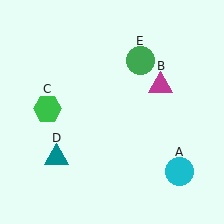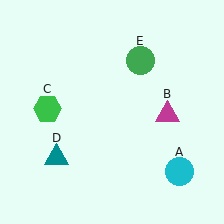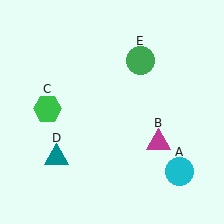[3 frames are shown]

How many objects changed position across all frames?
1 object changed position: magenta triangle (object B).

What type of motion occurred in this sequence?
The magenta triangle (object B) rotated clockwise around the center of the scene.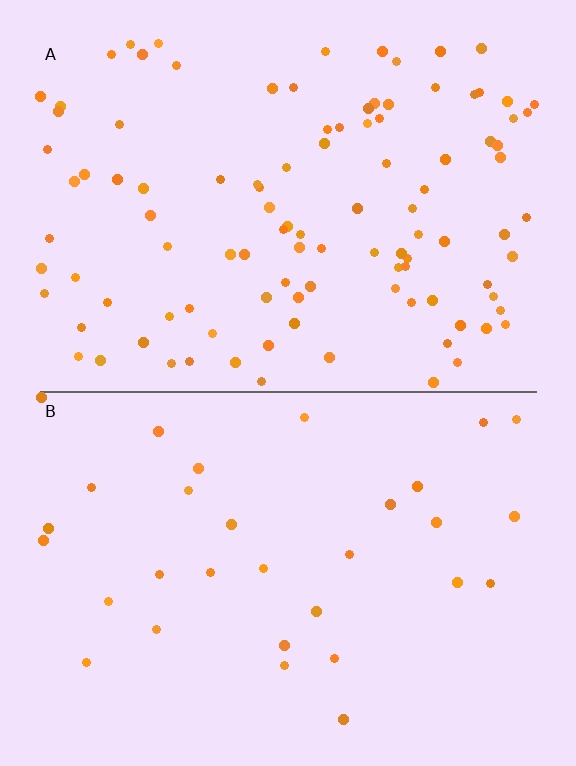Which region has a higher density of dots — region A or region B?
A (the top).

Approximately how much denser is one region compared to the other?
Approximately 3.4× — region A over region B.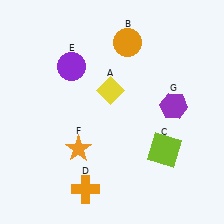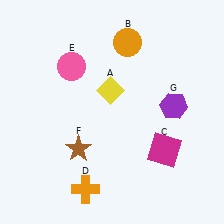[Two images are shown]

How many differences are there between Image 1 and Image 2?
There are 3 differences between the two images.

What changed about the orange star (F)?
In Image 1, F is orange. In Image 2, it changed to brown.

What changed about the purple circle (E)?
In Image 1, E is purple. In Image 2, it changed to pink.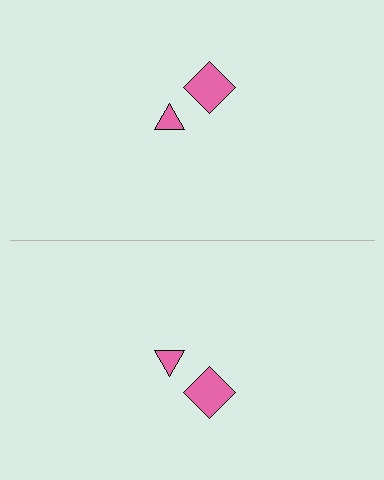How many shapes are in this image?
There are 4 shapes in this image.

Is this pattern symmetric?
Yes, this pattern has bilateral (reflection) symmetry.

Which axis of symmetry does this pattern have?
The pattern has a horizontal axis of symmetry running through the center of the image.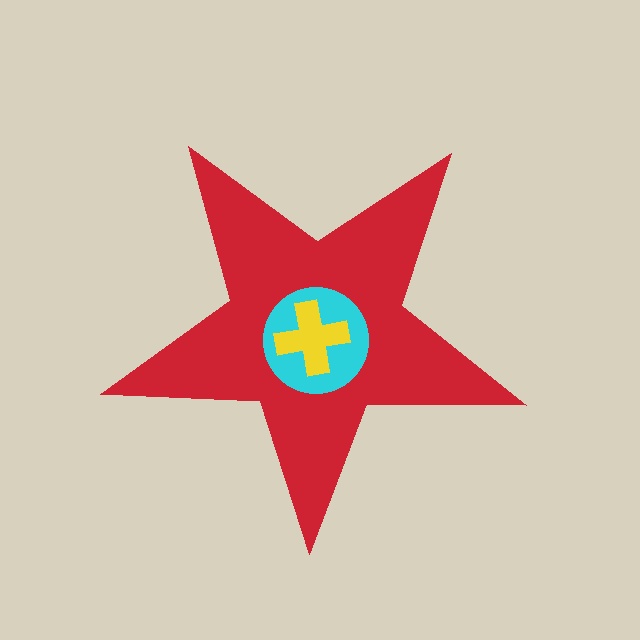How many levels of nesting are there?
3.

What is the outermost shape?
The red star.